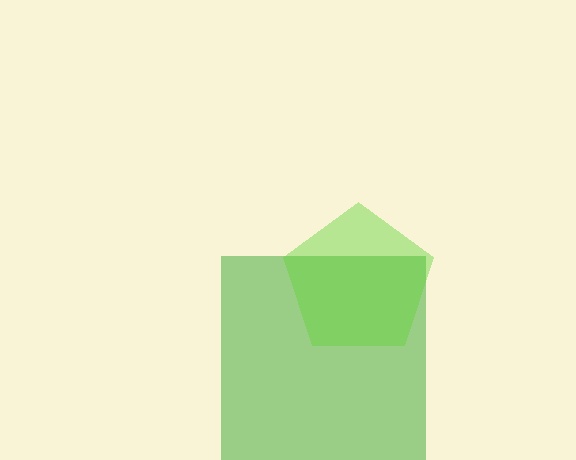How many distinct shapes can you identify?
There are 2 distinct shapes: a green square, a lime pentagon.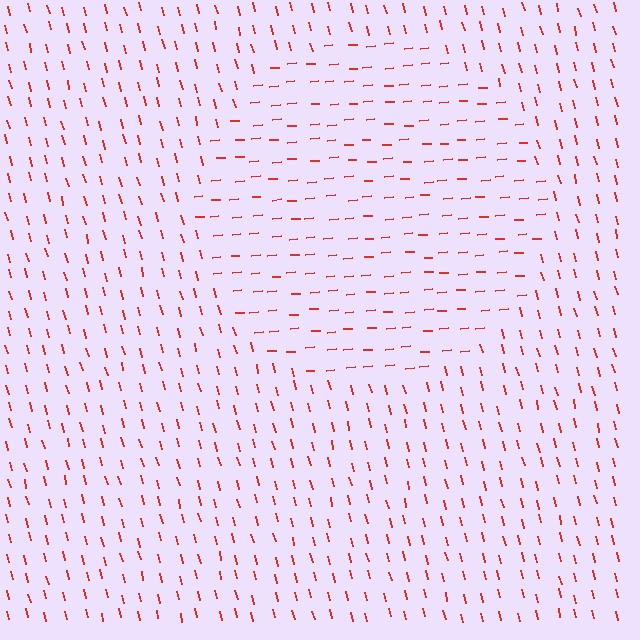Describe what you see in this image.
The image is filled with small red line segments. A circle region in the image has lines oriented differently from the surrounding lines, creating a visible texture boundary.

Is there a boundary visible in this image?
Yes, there is a texture boundary formed by a change in line orientation.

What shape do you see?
I see a circle.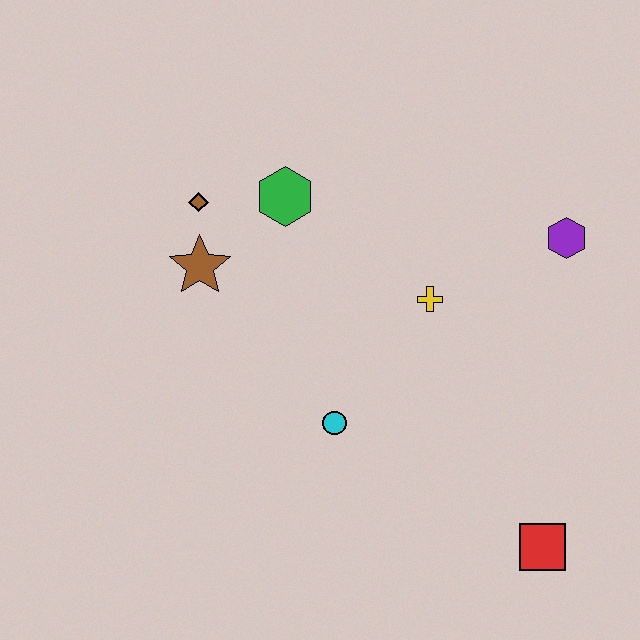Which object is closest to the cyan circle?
The yellow cross is closest to the cyan circle.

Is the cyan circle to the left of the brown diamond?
No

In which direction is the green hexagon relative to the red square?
The green hexagon is above the red square.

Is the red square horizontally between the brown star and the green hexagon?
No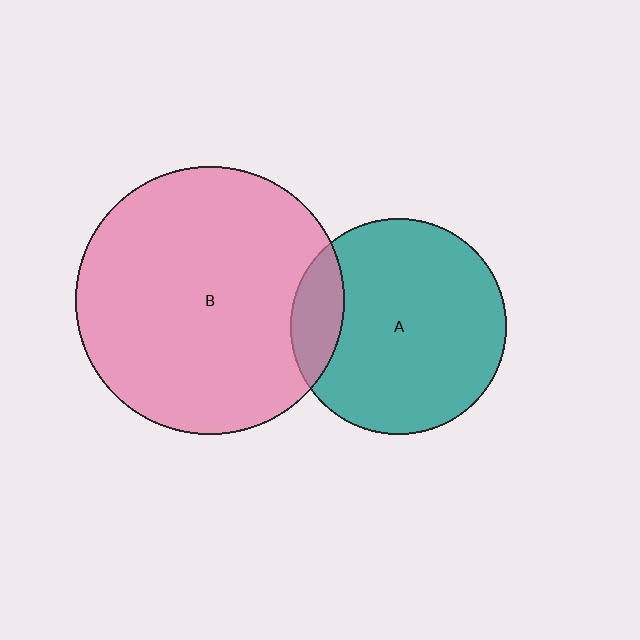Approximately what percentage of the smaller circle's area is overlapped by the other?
Approximately 15%.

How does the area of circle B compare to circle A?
Approximately 1.5 times.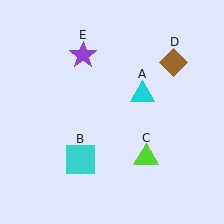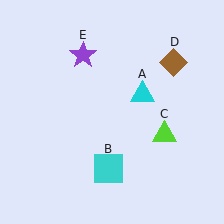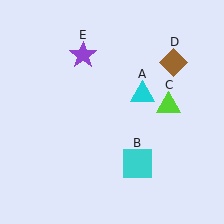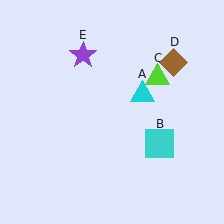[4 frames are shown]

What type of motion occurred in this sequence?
The cyan square (object B), lime triangle (object C) rotated counterclockwise around the center of the scene.